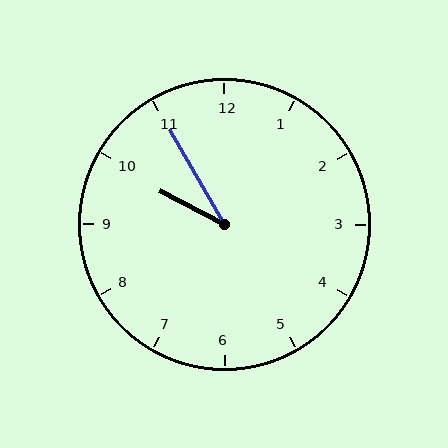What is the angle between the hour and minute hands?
Approximately 32 degrees.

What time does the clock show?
9:55.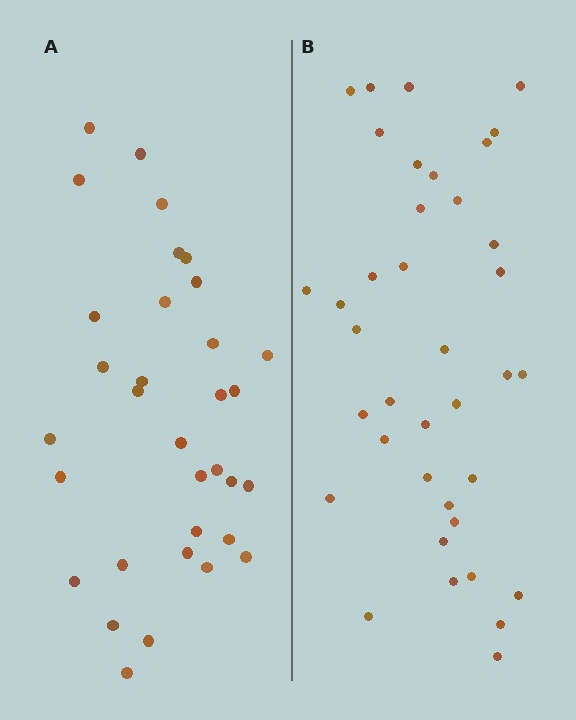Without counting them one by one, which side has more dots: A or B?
Region B (the right region) has more dots.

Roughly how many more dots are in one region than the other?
Region B has about 5 more dots than region A.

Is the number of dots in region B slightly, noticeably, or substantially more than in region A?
Region B has only slightly more — the two regions are fairly close. The ratio is roughly 1.2 to 1.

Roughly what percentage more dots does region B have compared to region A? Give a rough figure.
About 15% more.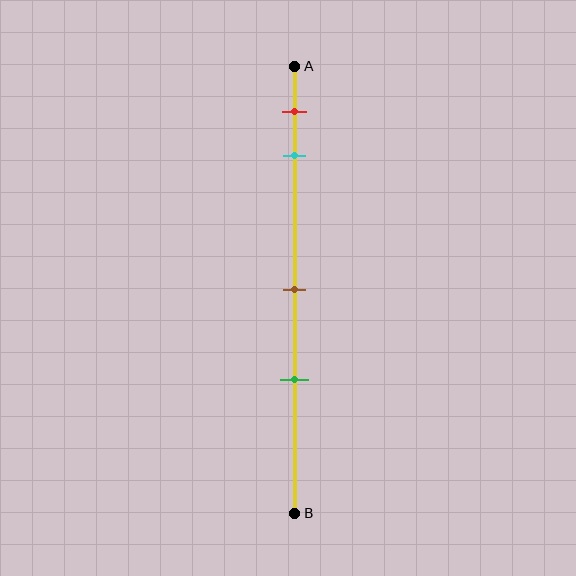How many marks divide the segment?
There are 4 marks dividing the segment.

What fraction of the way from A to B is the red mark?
The red mark is approximately 10% (0.1) of the way from A to B.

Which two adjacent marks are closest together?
The red and cyan marks are the closest adjacent pair.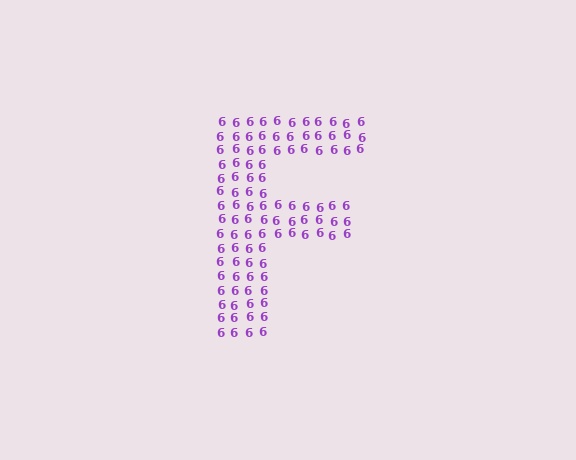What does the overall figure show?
The overall figure shows the letter F.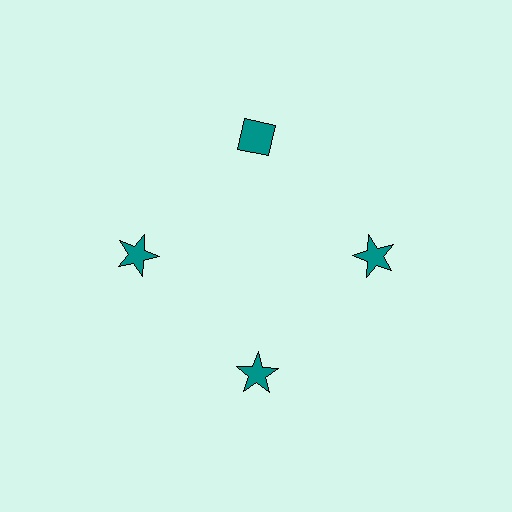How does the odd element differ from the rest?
It has a different shape: diamond instead of star.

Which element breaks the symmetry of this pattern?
The teal diamond at roughly the 12 o'clock position breaks the symmetry. All other shapes are teal stars.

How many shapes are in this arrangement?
There are 4 shapes arranged in a ring pattern.